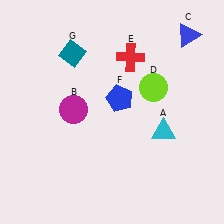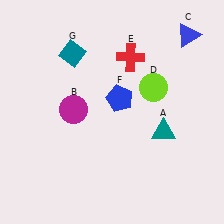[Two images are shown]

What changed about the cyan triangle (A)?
In Image 1, A is cyan. In Image 2, it changed to teal.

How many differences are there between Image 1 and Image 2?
There is 1 difference between the two images.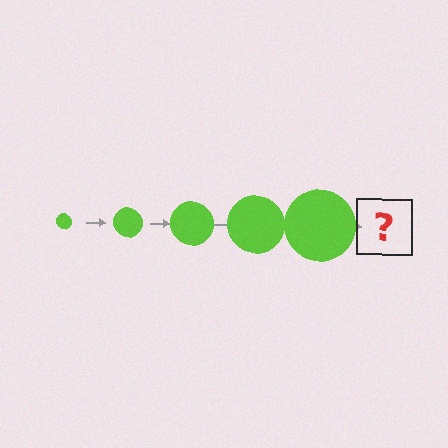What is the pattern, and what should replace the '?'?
The pattern is that the circle gets progressively larger each step. The '?' should be a lime circle, larger than the previous one.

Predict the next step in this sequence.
The next step is a lime circle, larger than the previous one.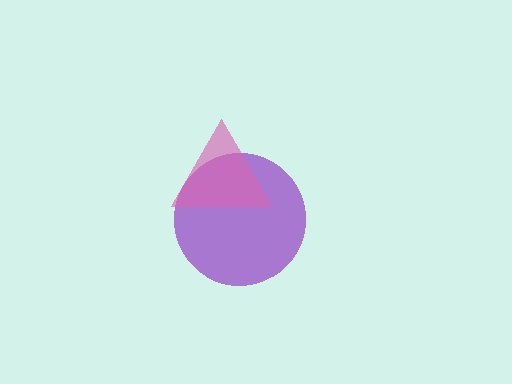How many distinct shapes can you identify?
There are 2 distinct shapes: a purple circle, a pink triangle.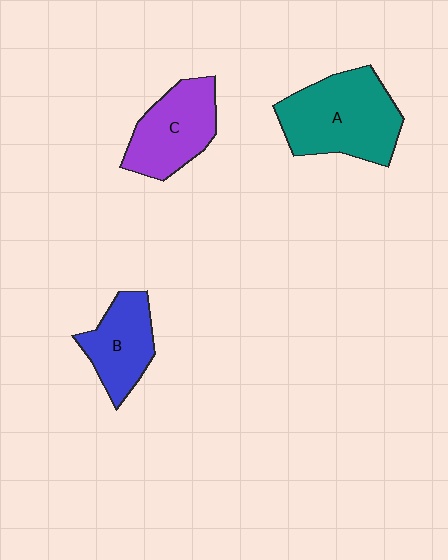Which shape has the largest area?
Shape A (teal).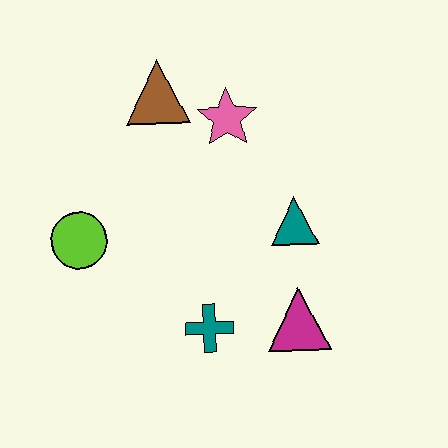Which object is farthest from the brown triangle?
The magenta triangle is farthest from the brown triangle.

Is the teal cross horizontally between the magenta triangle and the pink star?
No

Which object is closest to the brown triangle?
The pink star is closest to the brown triangle.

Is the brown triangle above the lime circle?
Yes